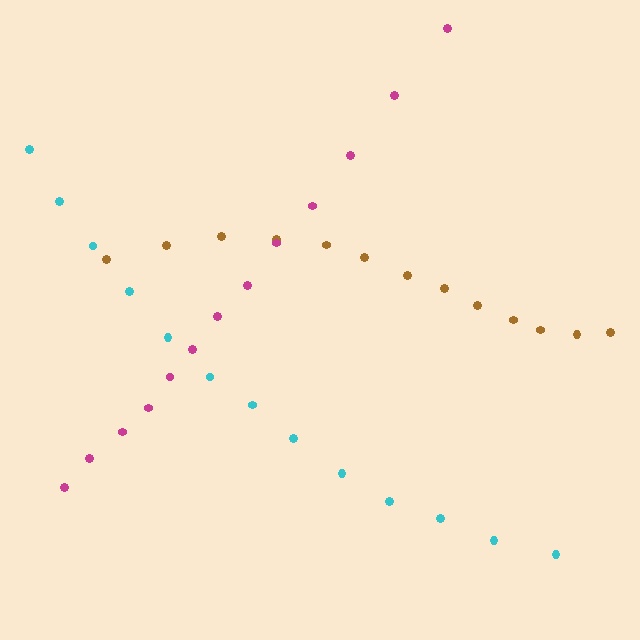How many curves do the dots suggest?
There are 3 distinct paths.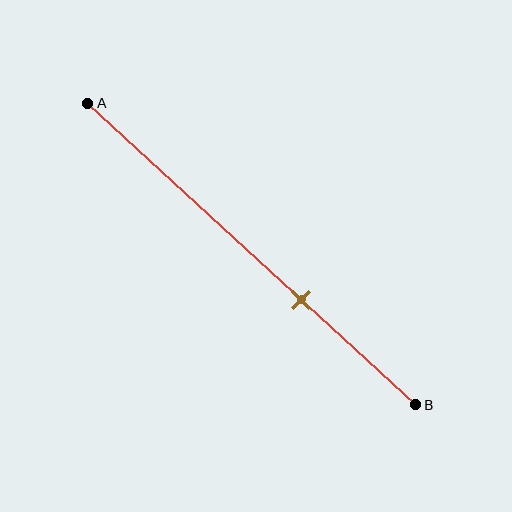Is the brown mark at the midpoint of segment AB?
No, the mark is at about 65% from A, not at the 50% midpoint.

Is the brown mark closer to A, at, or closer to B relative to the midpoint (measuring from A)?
The brown mark is closer to point B than the midpoint of segment AB.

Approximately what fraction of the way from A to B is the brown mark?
The brown mark is approximately 65% of the way from A to B.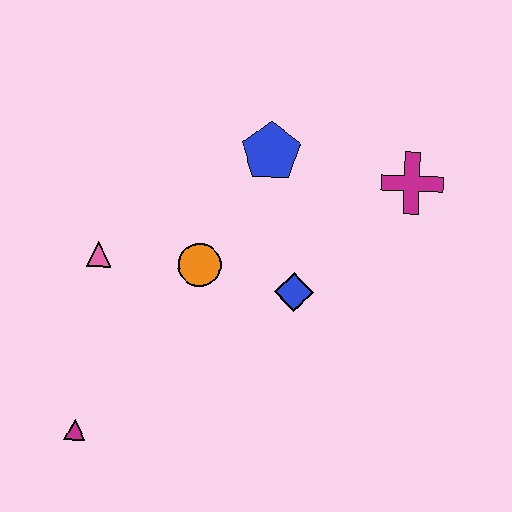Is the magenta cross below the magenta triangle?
No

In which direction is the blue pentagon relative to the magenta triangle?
The blue pentagon is above the magenta triangle.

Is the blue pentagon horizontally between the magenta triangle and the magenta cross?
Yes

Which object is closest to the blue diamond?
The orange circle is closest to the blue diamond.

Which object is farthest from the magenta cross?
The magenta triangle is farthest from the magenta cross.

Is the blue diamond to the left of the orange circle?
No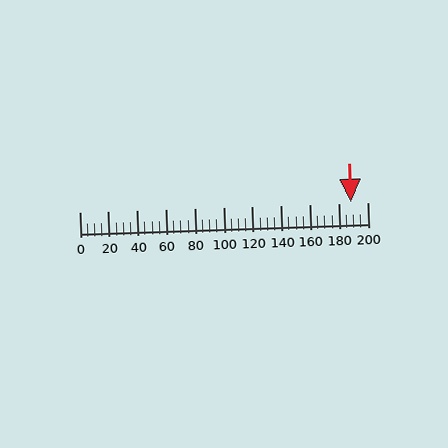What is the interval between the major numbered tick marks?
The major tick marks are spaced 20 units apart.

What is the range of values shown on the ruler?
The ruler shows values from 0 to 200.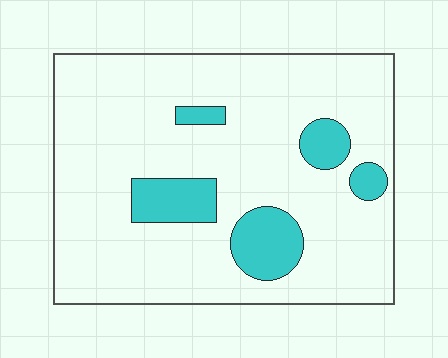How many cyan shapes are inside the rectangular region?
5.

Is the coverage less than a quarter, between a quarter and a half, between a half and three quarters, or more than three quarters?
Less than a quarter.